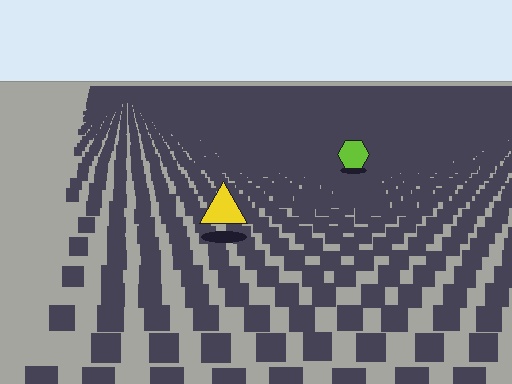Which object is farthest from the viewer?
The lime hexagon is farthest from the viewer. It appears smaller and the ground texture around it is denser.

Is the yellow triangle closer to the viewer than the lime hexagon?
Yes. The yellow triangle is closer — you can tell from the texture gradient: the ground texture is coarser near it.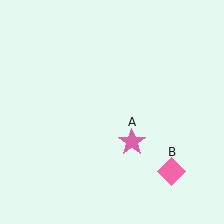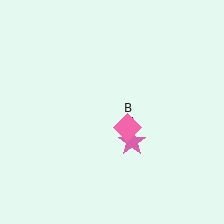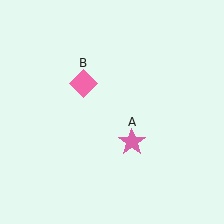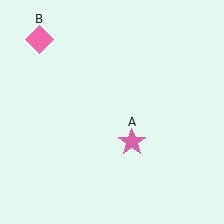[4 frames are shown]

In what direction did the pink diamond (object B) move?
The pink diamond (object B) moved up and to the left.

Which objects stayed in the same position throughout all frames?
Pink star (object A) remained stationary.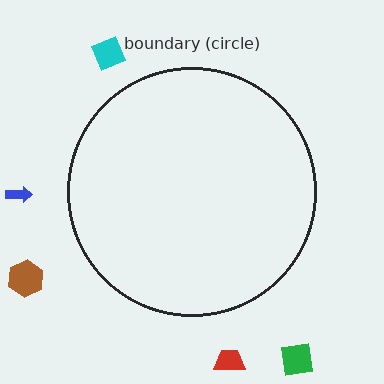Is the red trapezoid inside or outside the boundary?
Outside.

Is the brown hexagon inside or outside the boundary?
Outside.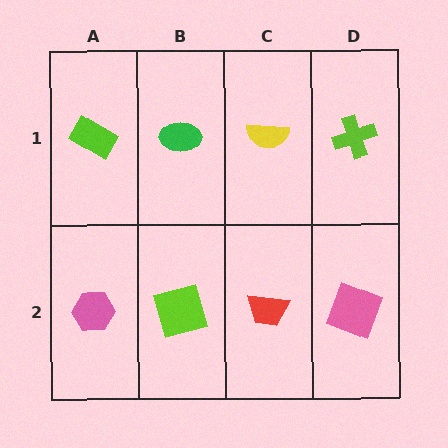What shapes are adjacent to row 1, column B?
A lime square (row 2, column B), a lime rectangle (row 1, column A), a yellow semicircle (row 1, column C).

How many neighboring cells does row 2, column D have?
2.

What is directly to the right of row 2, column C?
A pink square.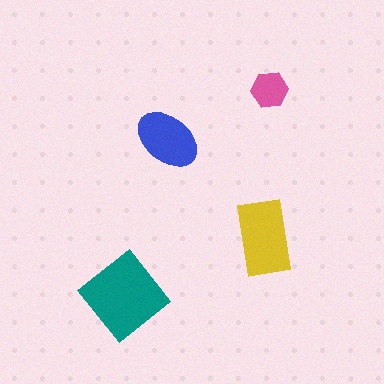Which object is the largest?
The teal diamond.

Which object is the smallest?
The pink hexagon.